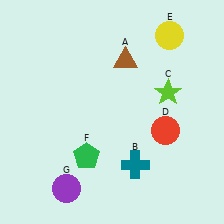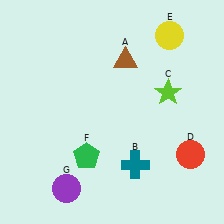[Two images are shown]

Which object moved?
The red circle (D) moved down.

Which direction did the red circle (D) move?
The red circle (D) moved down.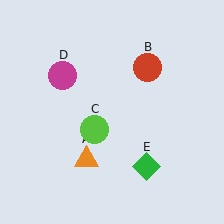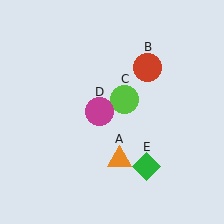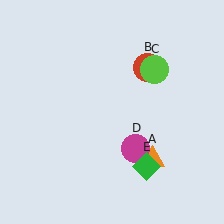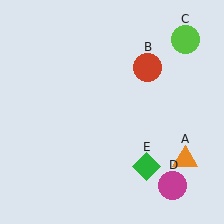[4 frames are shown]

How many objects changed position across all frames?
3 objects changed position: orange triangle (object A), lime circle (object C), magenta circle (object D).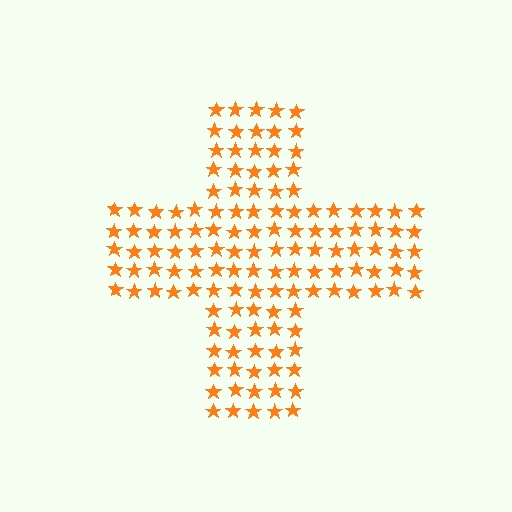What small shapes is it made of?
It is made of small stars.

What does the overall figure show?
The overall figure shows a cross.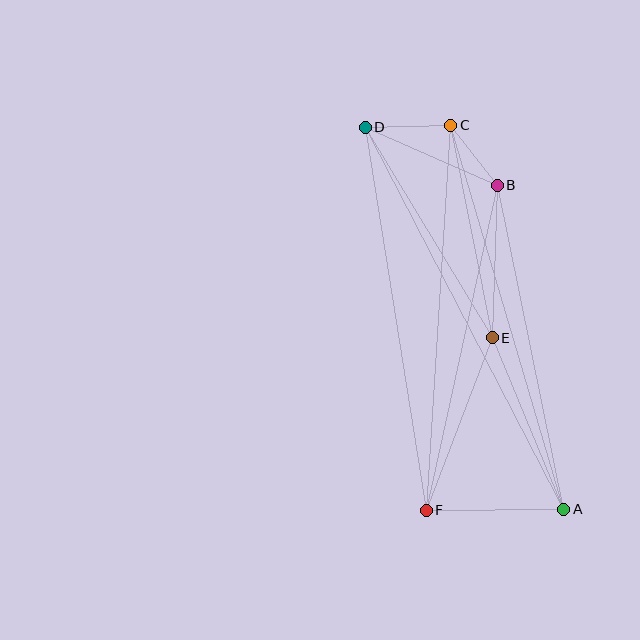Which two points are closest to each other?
Points B and C are closest to each other.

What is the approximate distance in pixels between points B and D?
The distance between B and D is approximately 144 pixels.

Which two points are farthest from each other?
Points A and D are farthest from each other.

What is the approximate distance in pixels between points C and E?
The distance between C and E is approximately 216 pixels.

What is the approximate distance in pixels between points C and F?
The distance between C and F is approximately 386 pixels.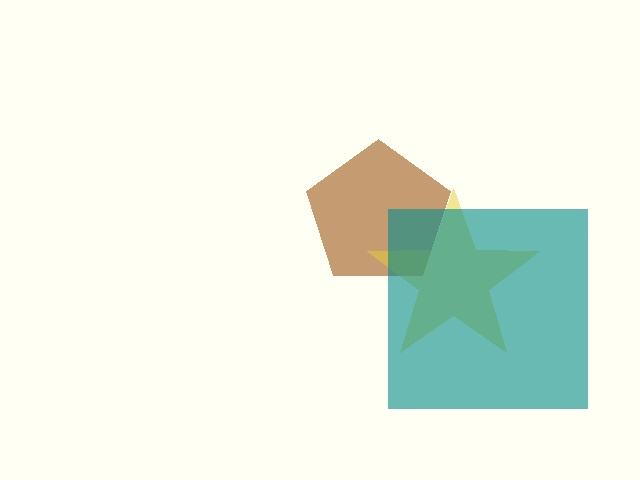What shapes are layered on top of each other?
The layered shapes are: a brown pentagon, a yellow star, a teal square.